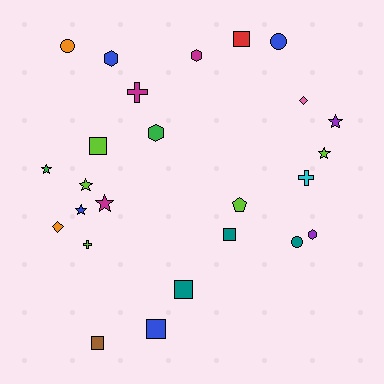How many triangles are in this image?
There are no triangles.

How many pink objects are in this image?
There is 1 pink object.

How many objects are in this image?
There are 25 objects.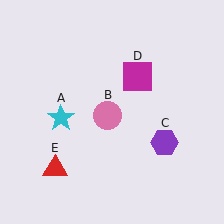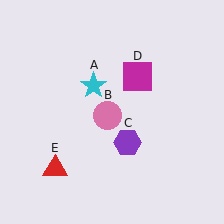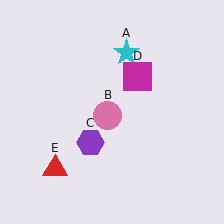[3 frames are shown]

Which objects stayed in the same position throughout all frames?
Pink circle (object B) and magenta square (object D) and red triangle (object E) remained stationary.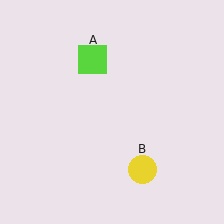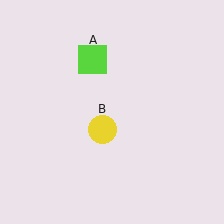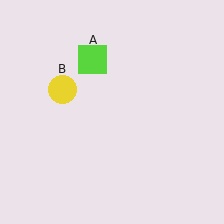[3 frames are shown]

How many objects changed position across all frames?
1 object changed position: yellow circle (object B).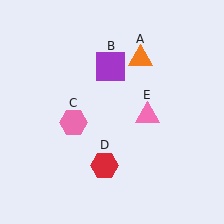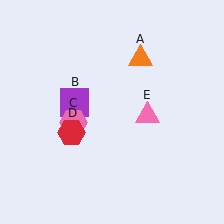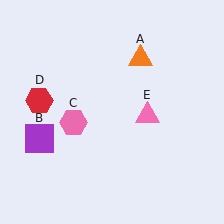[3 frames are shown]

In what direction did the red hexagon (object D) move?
The red hexagon (object D) moved up and to the left.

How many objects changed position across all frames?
2 objects changed position: purple square (object B), red hexagon (object D).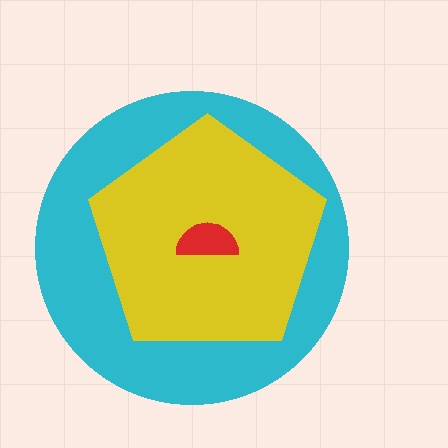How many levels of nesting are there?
3.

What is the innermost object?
The red semicircle.